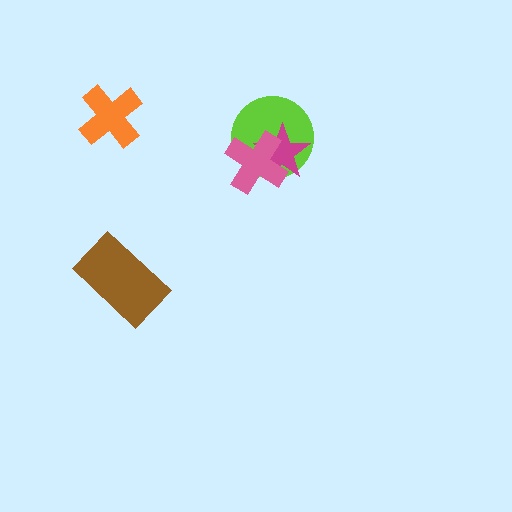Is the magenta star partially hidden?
Yes, it is partially covered by another shape.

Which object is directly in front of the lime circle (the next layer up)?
The magenta star is directly in front of the lime circle.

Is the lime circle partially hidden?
Yes, it is partially covered by another shape.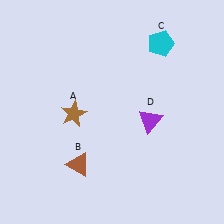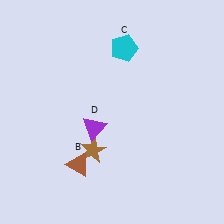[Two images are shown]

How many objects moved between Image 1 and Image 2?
3 objects moved between the two images.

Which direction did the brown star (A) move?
The brown star (A) moved down.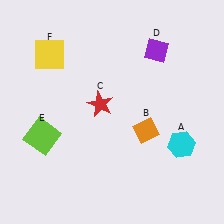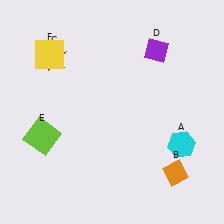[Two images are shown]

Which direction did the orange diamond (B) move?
The orange diamond (B) moved down.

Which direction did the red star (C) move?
The red star (C) moved left.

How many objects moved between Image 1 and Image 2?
2 objects moved between the two images.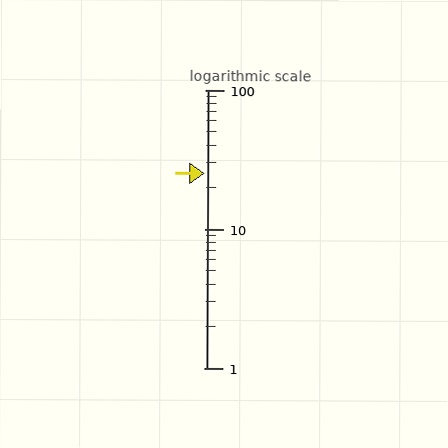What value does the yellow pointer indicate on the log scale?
The pointer indicates approximately 25.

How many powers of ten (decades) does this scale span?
The scale spans 2 decades, from 1 to 100.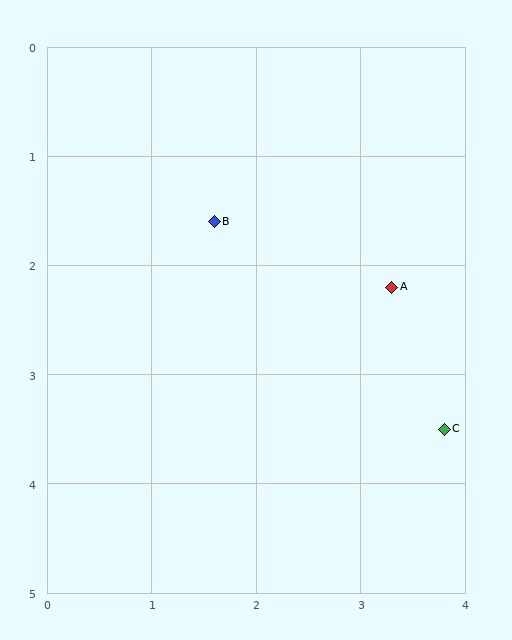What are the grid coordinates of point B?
Point B is at approximately (1.6, 1.6).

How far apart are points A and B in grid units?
Points A and B are about 1.8 grid units apart.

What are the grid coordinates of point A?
Point A is at approximately (3.3, 2.2).